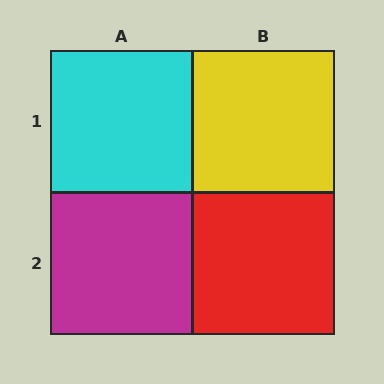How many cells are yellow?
1 cell is yellow.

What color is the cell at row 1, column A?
Cyan.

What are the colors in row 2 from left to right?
Magenta, red.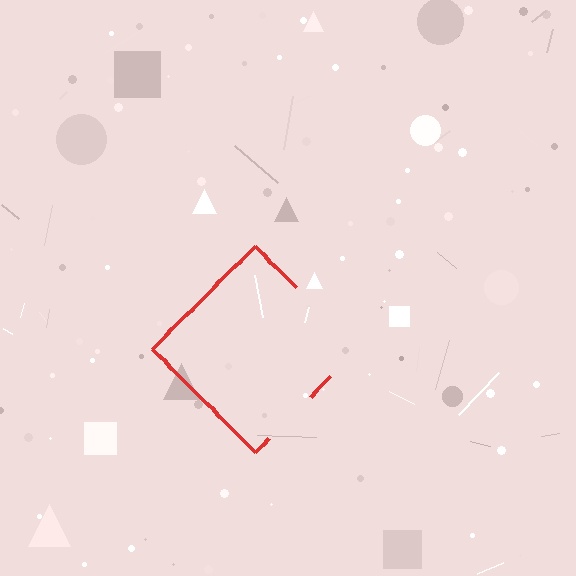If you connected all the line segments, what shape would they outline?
They would outline a diamond.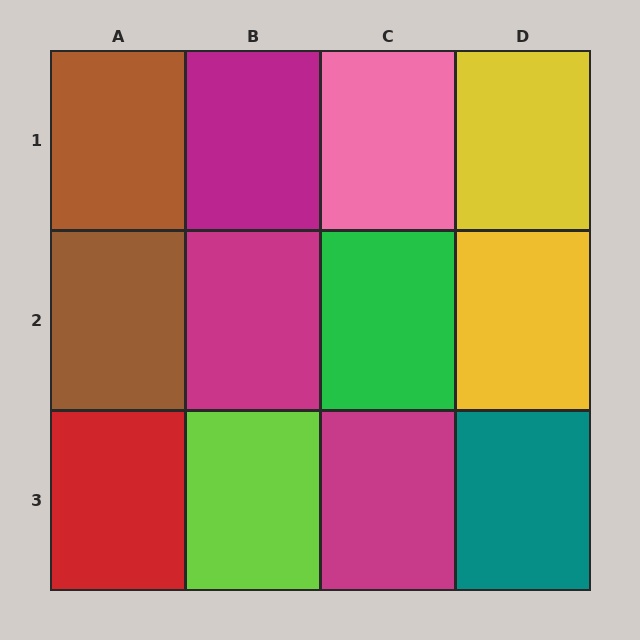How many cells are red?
1 cell is red.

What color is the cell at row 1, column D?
Yellow.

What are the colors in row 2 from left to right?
Brown, magenta, green, yellow.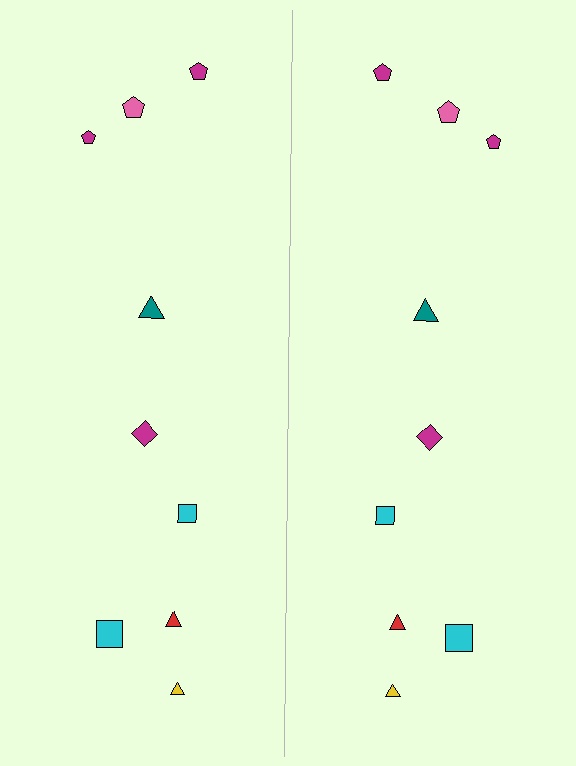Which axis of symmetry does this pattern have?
The pattern has a vertical axis of symmetry running through the center of the image.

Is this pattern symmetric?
Yes, this pattern has bilateral (reflection) symmetry.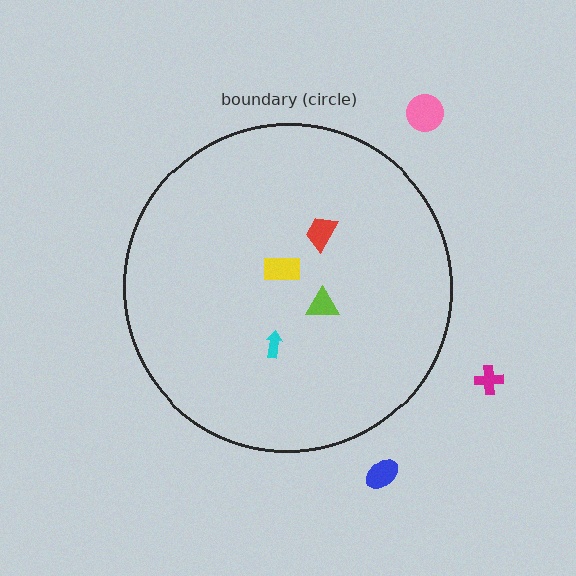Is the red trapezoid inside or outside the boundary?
Inside.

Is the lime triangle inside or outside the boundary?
Inside.